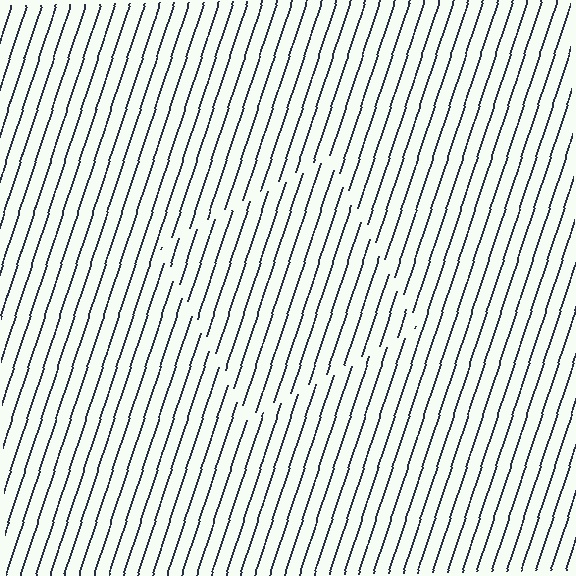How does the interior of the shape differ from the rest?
The interior of the shape contains the same grating, shifted by half a period — the contour is defined by the phase discontinuity where line-ends from the inner and outer gratings abut.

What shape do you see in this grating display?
An illusory square. The interior of the shape contains the same grating, shifted by half a period — the contour is defined by the phase discontinuity where line-ends from the inner and outer gratings abut.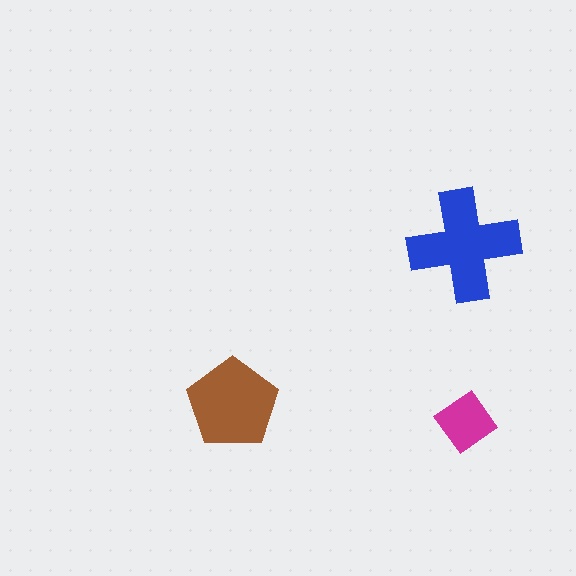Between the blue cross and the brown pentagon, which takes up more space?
The blue cross.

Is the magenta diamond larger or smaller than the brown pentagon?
Smaller.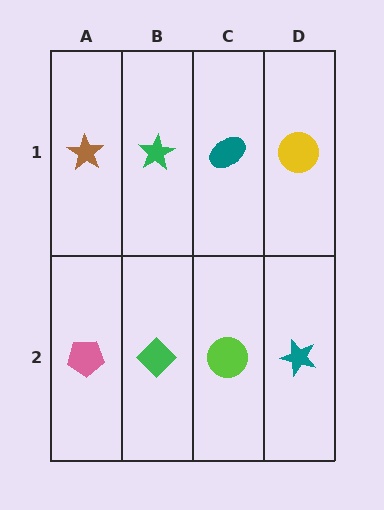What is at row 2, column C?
A lime circle.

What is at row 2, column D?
A teal star.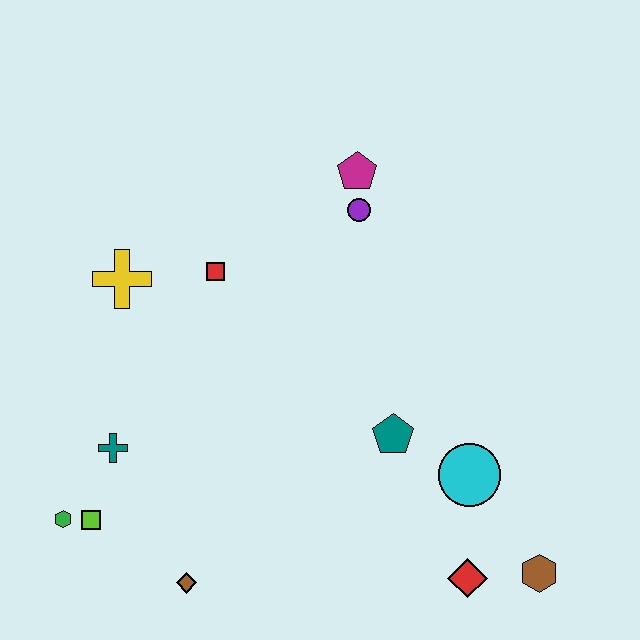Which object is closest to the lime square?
The green hexagon is closest to the lime square.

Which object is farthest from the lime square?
The brown hexagon is farthest from the lime square.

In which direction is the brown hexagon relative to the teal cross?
The brown hexagon is to the right of the teal cross.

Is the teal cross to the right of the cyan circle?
No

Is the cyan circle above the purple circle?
No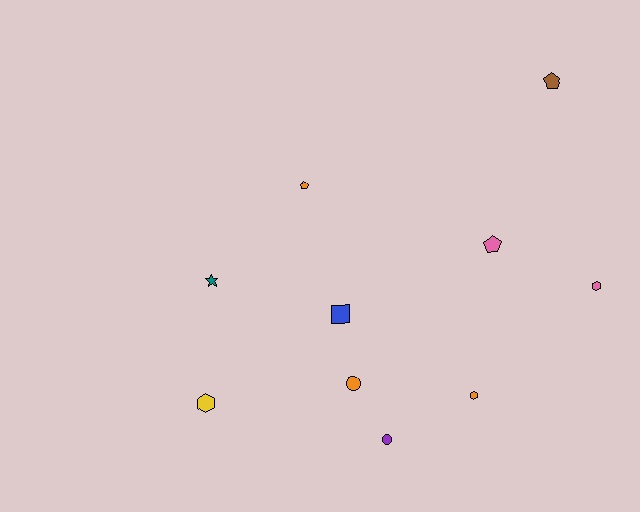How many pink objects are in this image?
There are 2 pink objects.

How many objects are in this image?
There are 10 objects.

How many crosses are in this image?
There are no crosses.